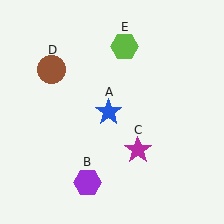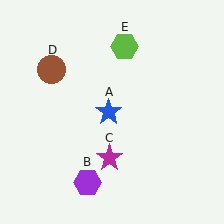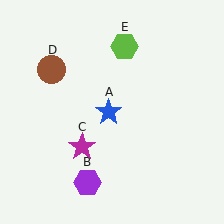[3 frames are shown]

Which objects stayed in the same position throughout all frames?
Blue star (object A) and purple hexagon (object B) and brown circle (object D) and lime hexagon (object E) remained stationary.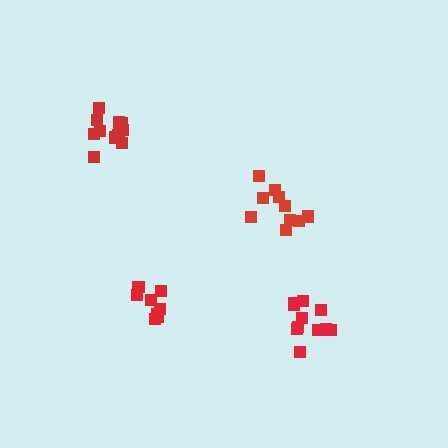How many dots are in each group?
Group 1: 10 dots, Group 2: 12 dots, Group 3: 8 dots, Group 4: 12 dots (42 total).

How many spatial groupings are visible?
There are 4 spatial groupings.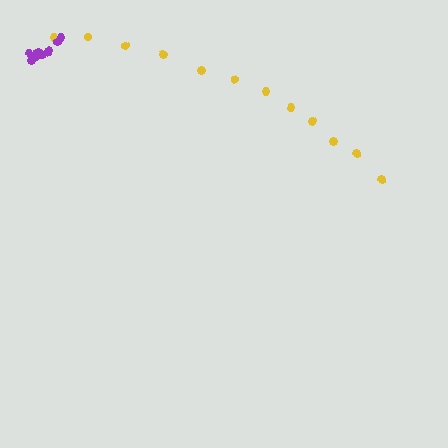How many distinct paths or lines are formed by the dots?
There are 2 distinct paths.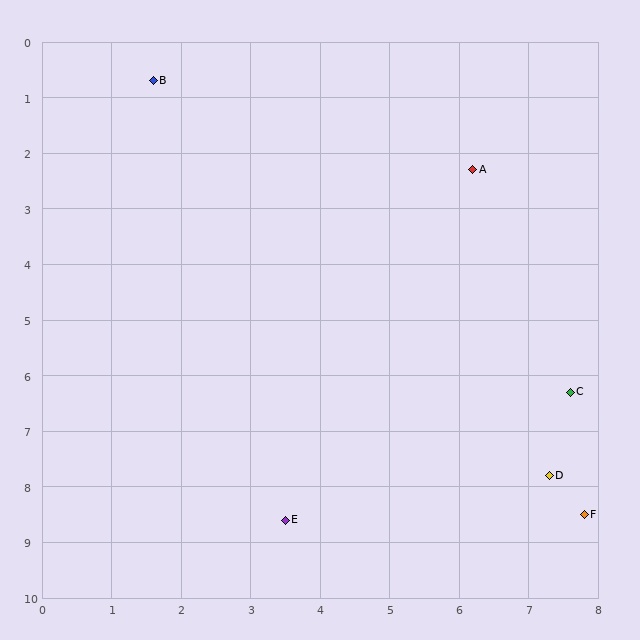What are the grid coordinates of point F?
Point F is at approximately (7.8, 8.5).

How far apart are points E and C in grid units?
Points E and C are about 4.7 grid units apart.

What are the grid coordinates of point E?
Point E is at approximately (3.5, 8.6).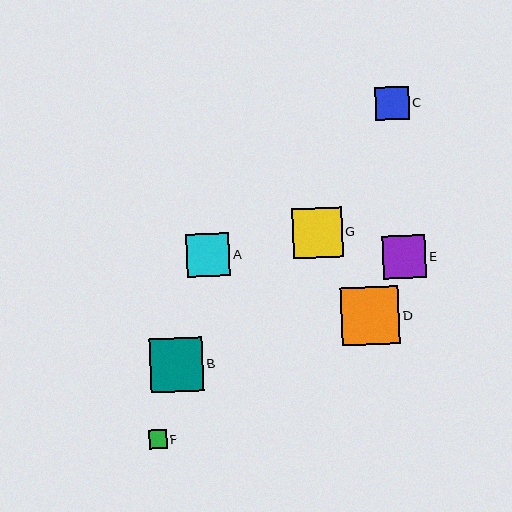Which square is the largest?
Square D is the largest with a size of approximately 58 pixels.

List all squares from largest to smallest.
From largest to smallest: D, B, G, A, E, C, F.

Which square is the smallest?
Square F is the smallest with a size of approximately 18 pixels.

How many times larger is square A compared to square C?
Square A is approximately 1.3 times the size of square C.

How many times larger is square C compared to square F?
Square C is approximately 1.8 times the size of square F.